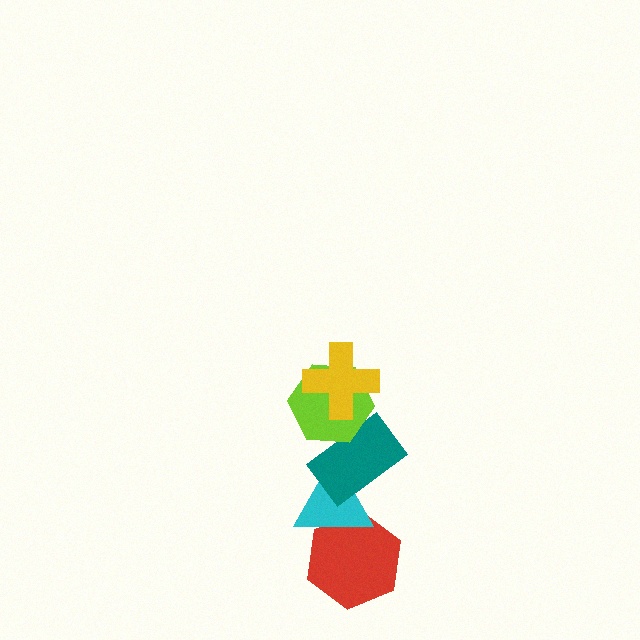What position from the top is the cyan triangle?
The cyan triangle is 4th from the top.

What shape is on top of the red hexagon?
The cyan triangle is on top of the red hexagon.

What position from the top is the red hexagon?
The red hexagon is 5th from the top.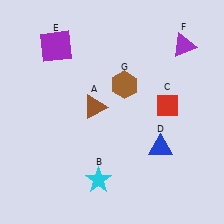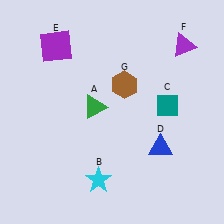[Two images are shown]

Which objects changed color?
A changed from brown to green. C changed from red to teal.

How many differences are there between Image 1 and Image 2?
There are 2 differences between the two images.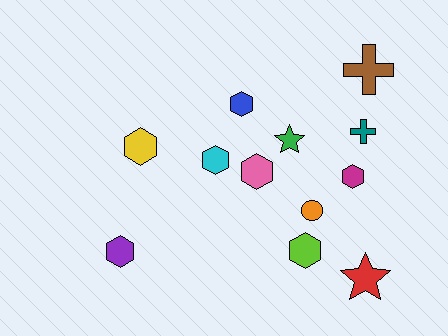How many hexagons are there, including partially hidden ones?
There are 7 hexagons.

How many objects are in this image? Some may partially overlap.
There are 12 objects.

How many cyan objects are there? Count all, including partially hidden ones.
There is 1 cyan object.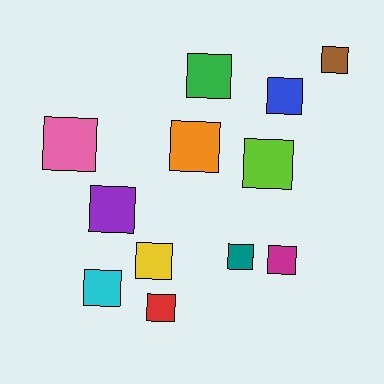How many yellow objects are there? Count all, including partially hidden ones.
There is 1 yellow object.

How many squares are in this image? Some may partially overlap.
There are 12 squares.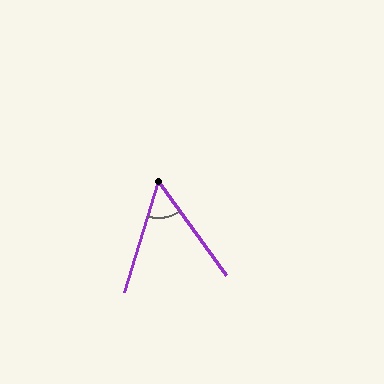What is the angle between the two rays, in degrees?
Approximately 53 degrees.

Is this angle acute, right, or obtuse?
It is acute.